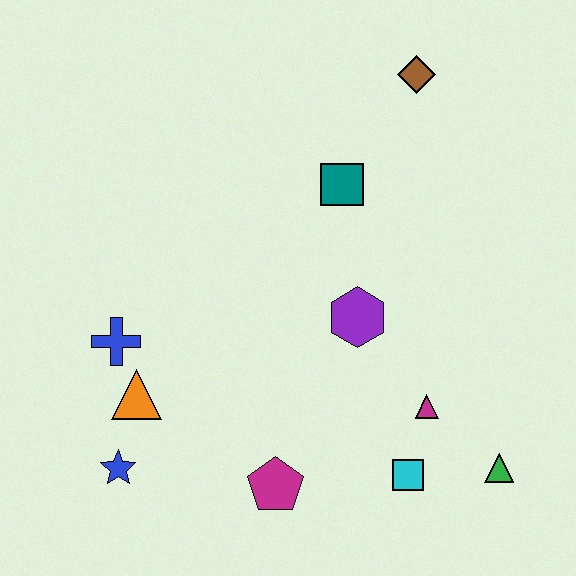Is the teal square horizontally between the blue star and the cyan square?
Yes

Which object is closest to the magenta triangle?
The cyan square is closest to the magenta triangle.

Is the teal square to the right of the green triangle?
No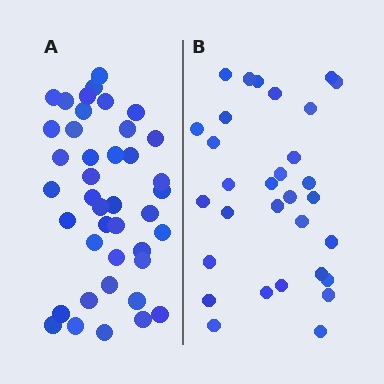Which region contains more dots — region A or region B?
Region A (the left region) has more dots.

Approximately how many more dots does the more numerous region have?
Region A has roughly 10 or so more dots than region B.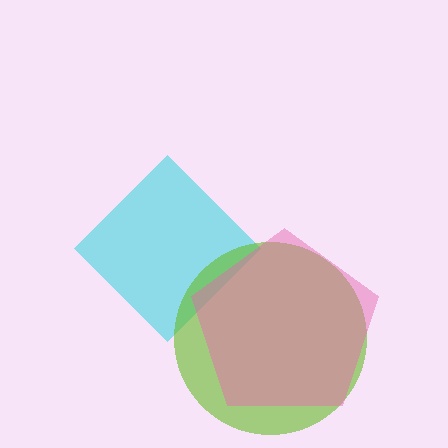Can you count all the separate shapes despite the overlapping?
Yes, there are 3 separate shapes.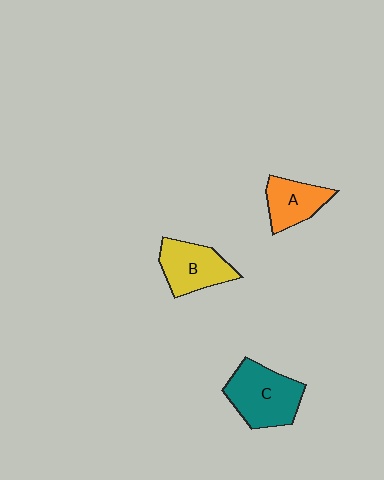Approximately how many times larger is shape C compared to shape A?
Approximately 1.5 times.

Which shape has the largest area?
Shape C (teal).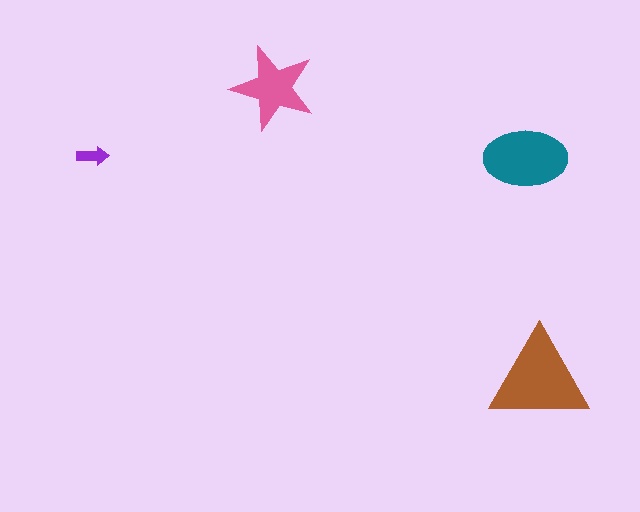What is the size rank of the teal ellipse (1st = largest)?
2nd.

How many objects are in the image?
There are 4 objects in the image.